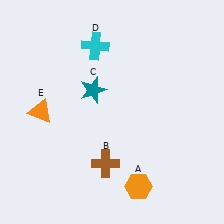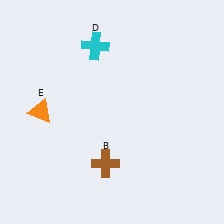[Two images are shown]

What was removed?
The teal star (C), the orange hexagon (A) were removed in Image 2.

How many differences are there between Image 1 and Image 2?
There are 2 differences between the two images.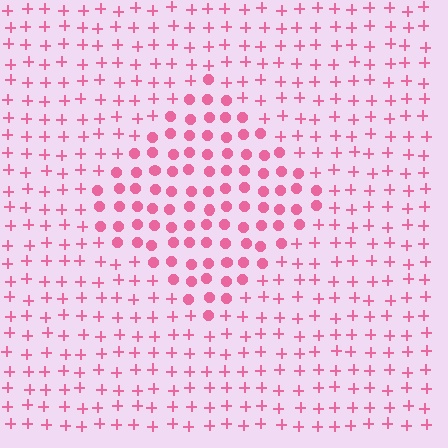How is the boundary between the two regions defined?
The boundary is defined by a change in element shape: circles inside vs. plus signs outside. All elements share the same color and spacing.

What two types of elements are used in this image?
The image uses circles inside the diamond region and plus signs outside it.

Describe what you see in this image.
The image is filled with small pink elements arranged in a uniform grid. A diamond-shaped region contains circles, while the surrounding area contains plus signs. The boundary is defined purely by the change in element shape.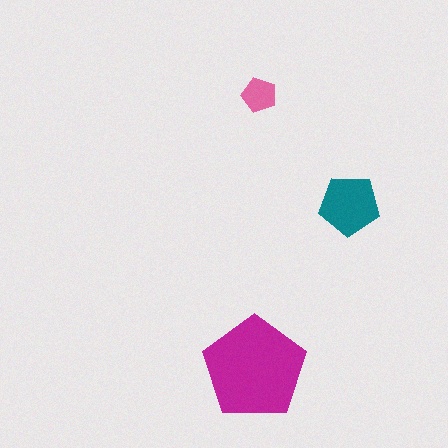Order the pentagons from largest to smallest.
the magenta one, the teal one, the pink one.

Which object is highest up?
The pink pentagon is topmost.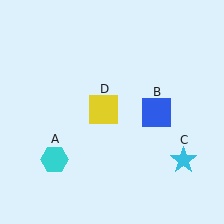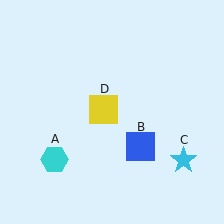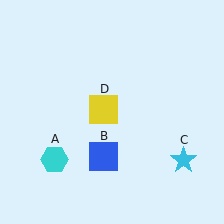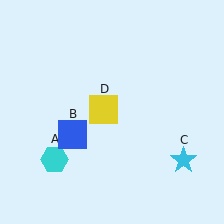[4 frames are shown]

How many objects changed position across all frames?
1 object changed position: blue square (object B).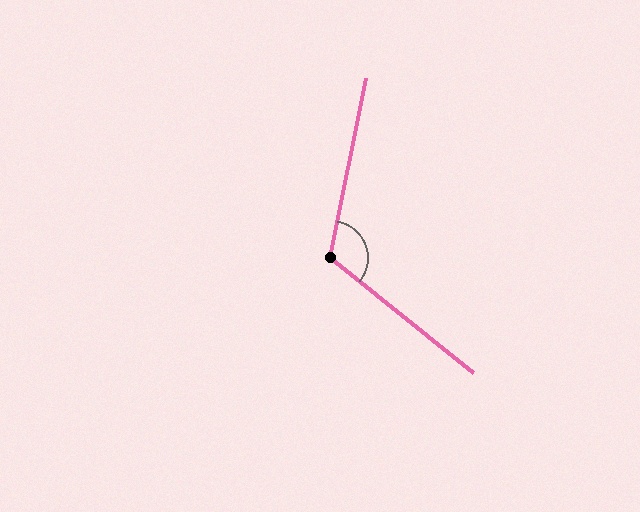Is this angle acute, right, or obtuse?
It is obtuse.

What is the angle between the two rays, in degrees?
Approximately 117 degrees.